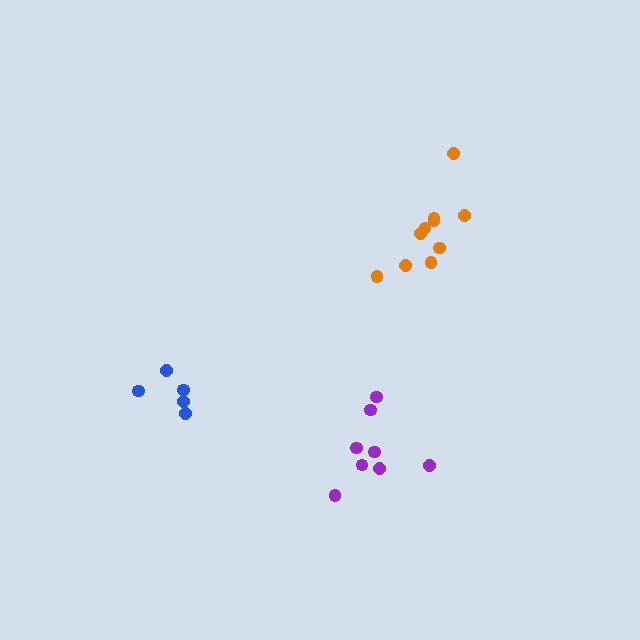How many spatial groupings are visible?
There are 3 spatial groupings.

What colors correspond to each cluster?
The clusters are colored: purple, blue, orange.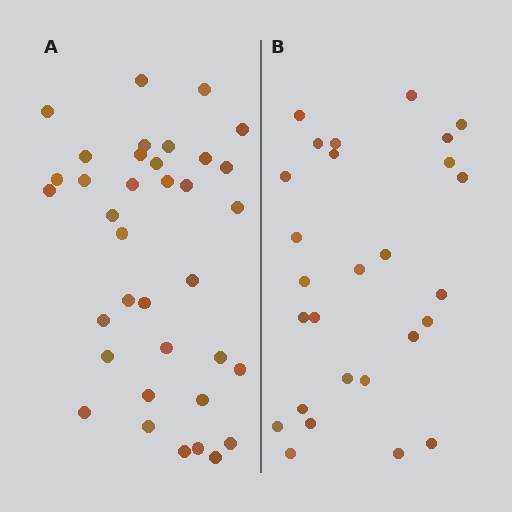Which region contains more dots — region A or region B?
Region A (the left region) has more dots.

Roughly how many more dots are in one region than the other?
Region A has roughly 8 or so more dots than region B.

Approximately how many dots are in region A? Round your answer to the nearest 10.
About 40 dots. (The exact count is 36, which rounds to 40.)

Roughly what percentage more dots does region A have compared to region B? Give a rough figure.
About 35% more.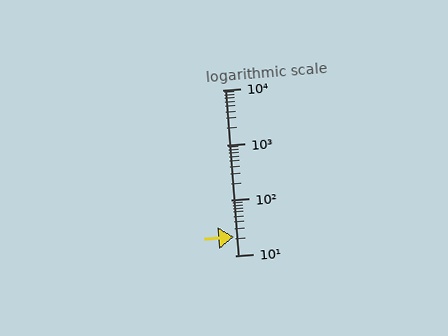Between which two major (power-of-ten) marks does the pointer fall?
The pointer is between 10 and 100.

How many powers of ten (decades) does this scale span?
The scale spans 3 decades, from 10 to 10000.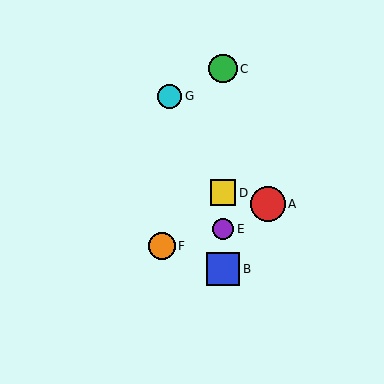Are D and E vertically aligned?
Yes, both are at x≈223.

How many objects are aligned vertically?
4 objects (B, C, D, E) are aligned vertically.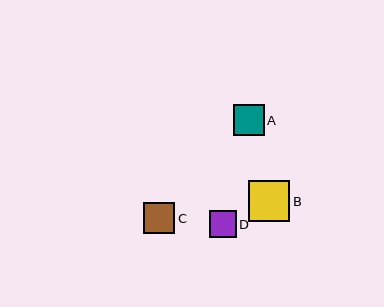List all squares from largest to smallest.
From largest to smallest: B, C, A, D.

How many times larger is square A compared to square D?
Square A is approximately 1.1 times the size of square D.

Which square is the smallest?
Square D is the smallest with a size of approximately 27 pixels.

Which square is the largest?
Square B is the largest with a size of approximately 41 pixels.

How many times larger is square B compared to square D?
Square B is approximately 1.5 times the size of square D.